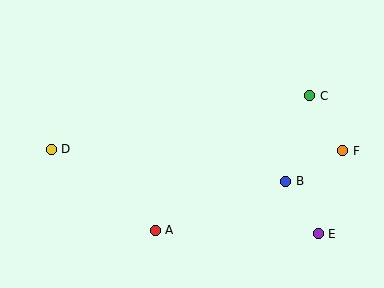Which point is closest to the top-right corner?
Point C is closest to the top-right corner.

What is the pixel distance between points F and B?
The distance between F and B is 64 pixels.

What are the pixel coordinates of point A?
Point A is at (155, 230).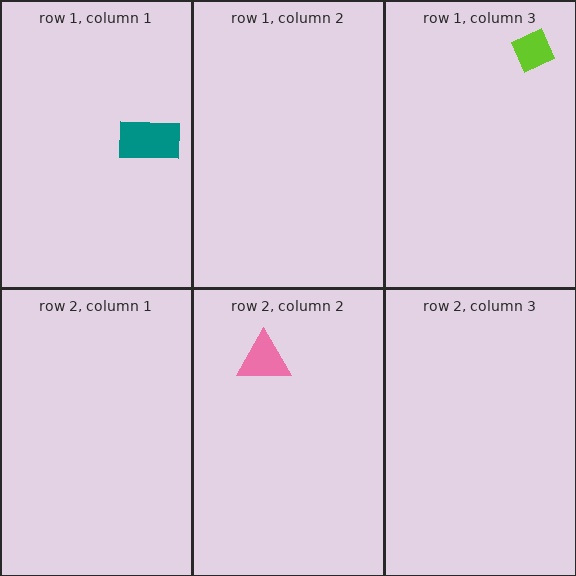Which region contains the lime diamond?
The row 1, column 3 region.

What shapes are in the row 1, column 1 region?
The teal rectangle.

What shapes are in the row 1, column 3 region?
The lime diamond.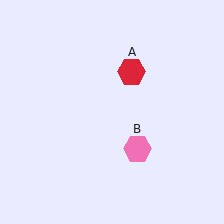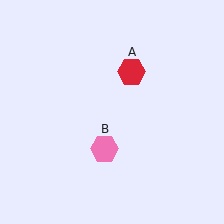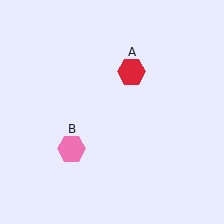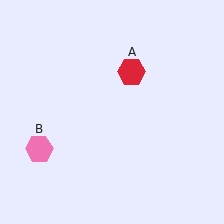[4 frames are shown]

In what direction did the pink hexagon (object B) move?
The pink hexagon (object B) moved left.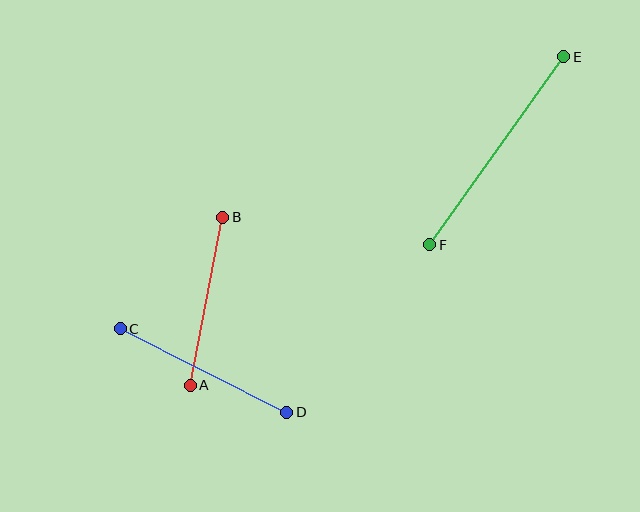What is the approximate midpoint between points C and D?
The midpoint is at approximately (204, 370) pixels.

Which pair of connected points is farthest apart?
Points E and F are farthest apart.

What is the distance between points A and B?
The distance is approximately 171 pixels.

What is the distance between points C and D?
The distance is approximately 186 pixels.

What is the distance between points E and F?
The distance is approximately 231 pixels.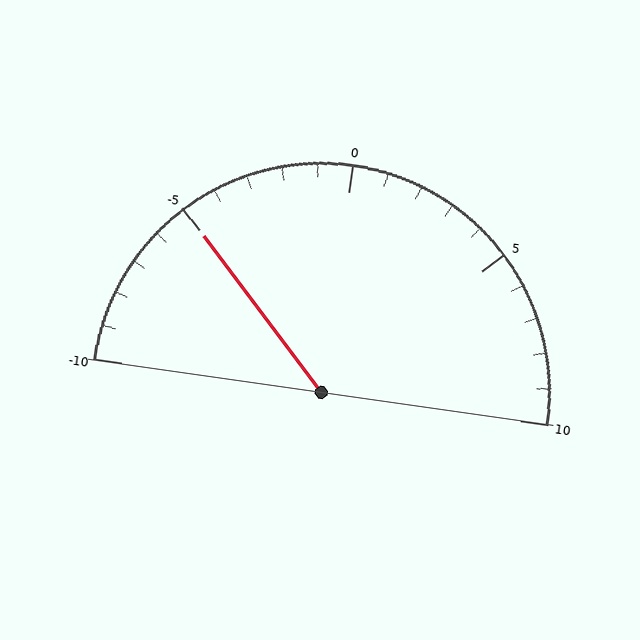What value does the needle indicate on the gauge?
The needle indicates approximately -5.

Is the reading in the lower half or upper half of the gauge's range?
The reading is in the lower half of the range (-10 to 10).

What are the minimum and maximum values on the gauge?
The gauge ranges from -10 to 10.